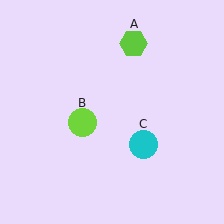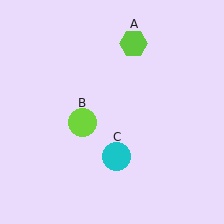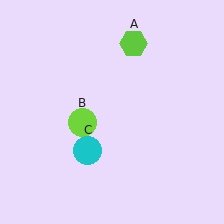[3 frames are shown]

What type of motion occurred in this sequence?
The cyan circle (object C) rotated clockwise around the center of the scene.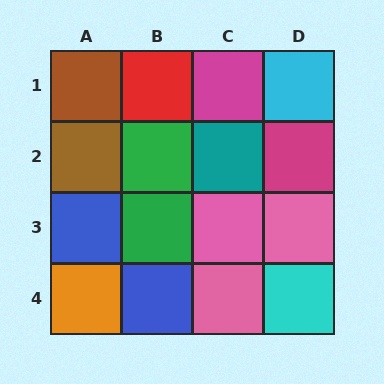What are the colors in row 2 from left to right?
Brown, green, teal, magenta.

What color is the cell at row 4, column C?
Pink.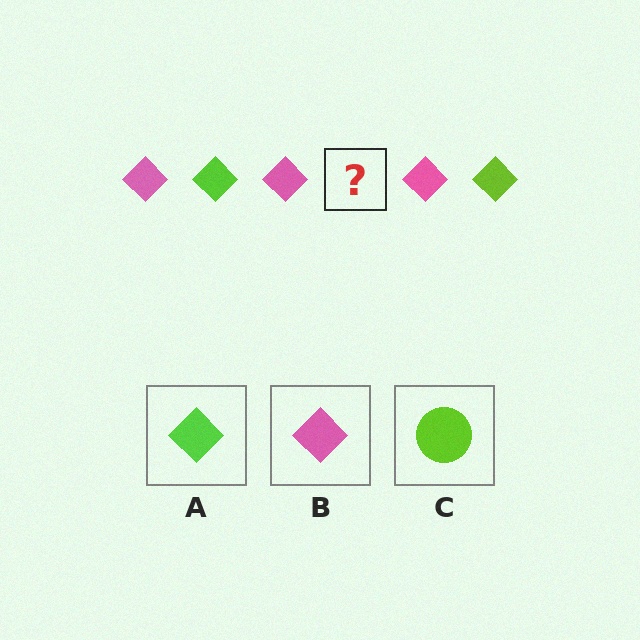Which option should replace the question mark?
Option A.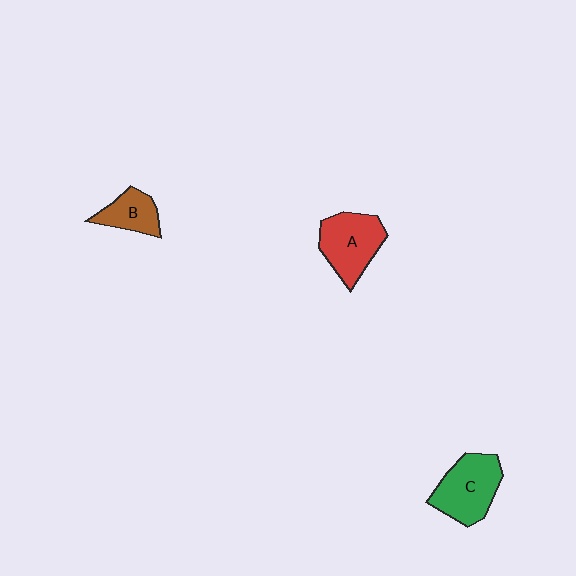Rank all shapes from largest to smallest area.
From largest to smallest: C (green), A (red), B (brown).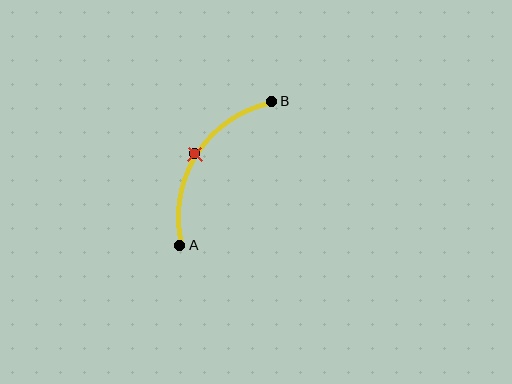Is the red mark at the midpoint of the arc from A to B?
Yes. The red mark lies on the arc at equal arc-length from both A and B — it is the arc midpoint.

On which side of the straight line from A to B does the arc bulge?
The arc bulges to the left of the straight line connecting A and B.